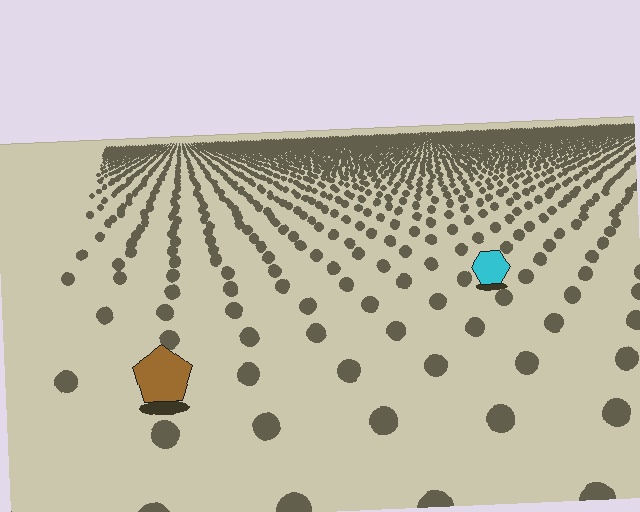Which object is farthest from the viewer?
The cyan hexagon is farthest from the viewer. It appears smaller and the ground texture around it is denser.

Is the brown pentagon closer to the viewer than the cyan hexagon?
Yes. The brown pentagon is closer — you can tell from the texture gradient: the ground texture is coarser near it.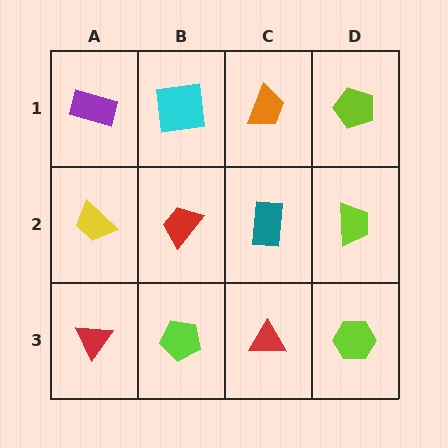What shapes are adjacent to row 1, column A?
A yellow trapezoid (row 2, column A), a cyan square (row 1, column B).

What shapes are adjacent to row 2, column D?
A lime pentagon (row 1, column D), a lime hexagon (row 3, column D), a teal rectangle (row 2, column C).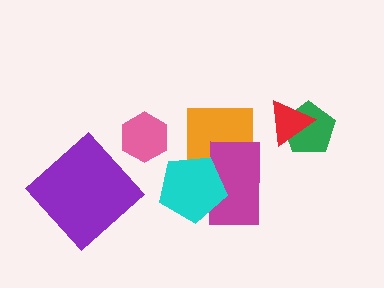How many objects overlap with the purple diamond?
0 objects overlap with the purple diamond.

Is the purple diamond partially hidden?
No, no other shape covers it.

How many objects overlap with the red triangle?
1 object overlaps with the red triangle.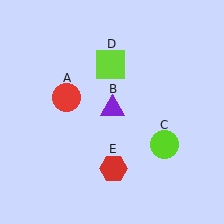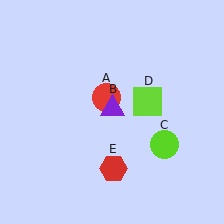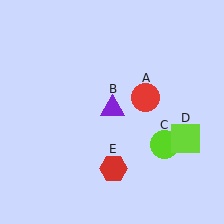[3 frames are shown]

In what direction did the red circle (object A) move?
The red circle (object A) moved right.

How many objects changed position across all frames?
2 objects changed position: red circle (object A), lime square (object D).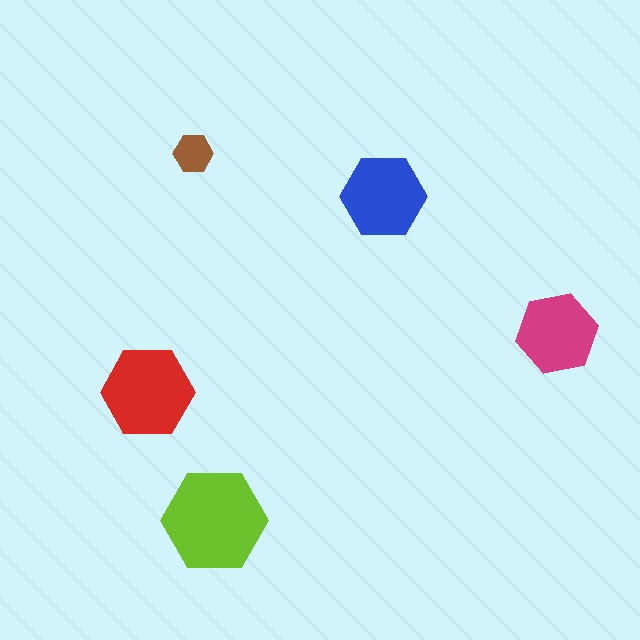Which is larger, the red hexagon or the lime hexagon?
The lime one.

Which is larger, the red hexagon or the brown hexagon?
The red one.